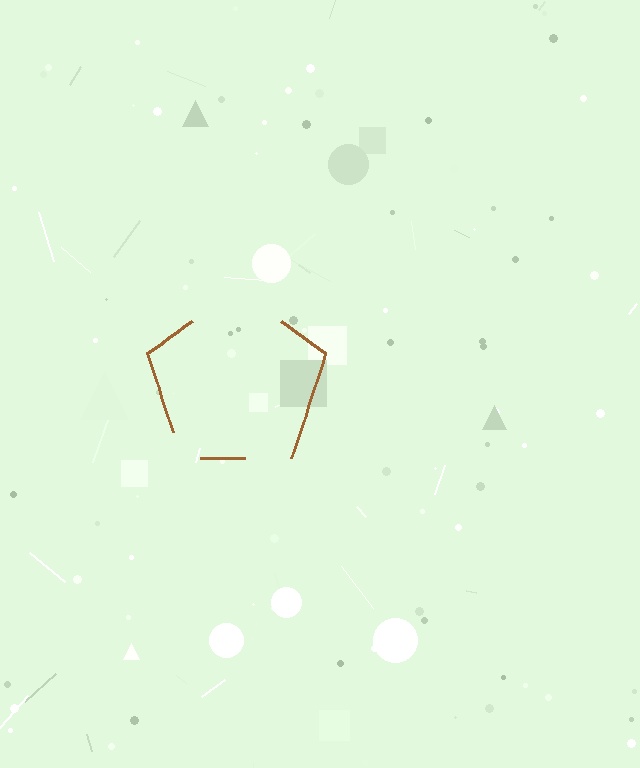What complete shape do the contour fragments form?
The contour fragments form a pentagon.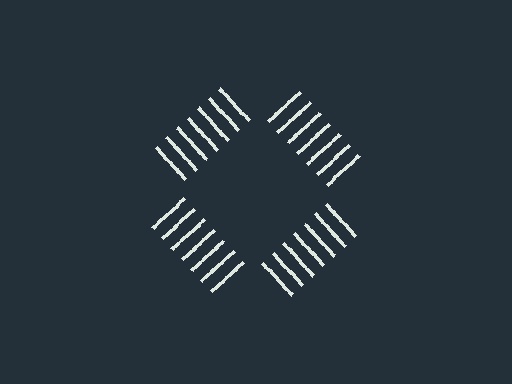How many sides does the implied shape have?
4 sides — the line-ends trace a square.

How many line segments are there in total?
28 — 7 along each of the 4 edges.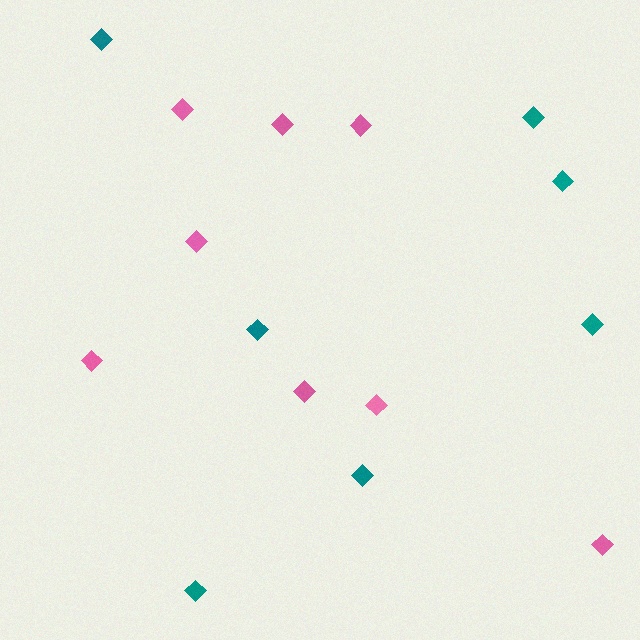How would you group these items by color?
There are 2 groups: one group of teal diamonds (7) and one group of pink diamonds (8).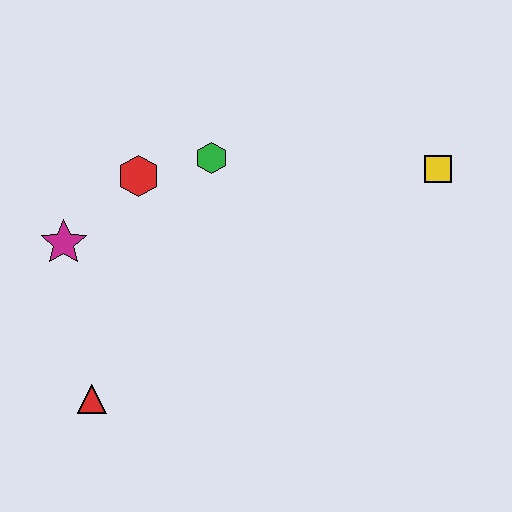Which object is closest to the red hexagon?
The green hexagon is closest to the red hexagon.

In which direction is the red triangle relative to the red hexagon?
The red triangle is below the red hexagon.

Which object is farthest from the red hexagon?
The yellow square is farthest from the red hexagon.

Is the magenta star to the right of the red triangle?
No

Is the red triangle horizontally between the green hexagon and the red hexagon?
No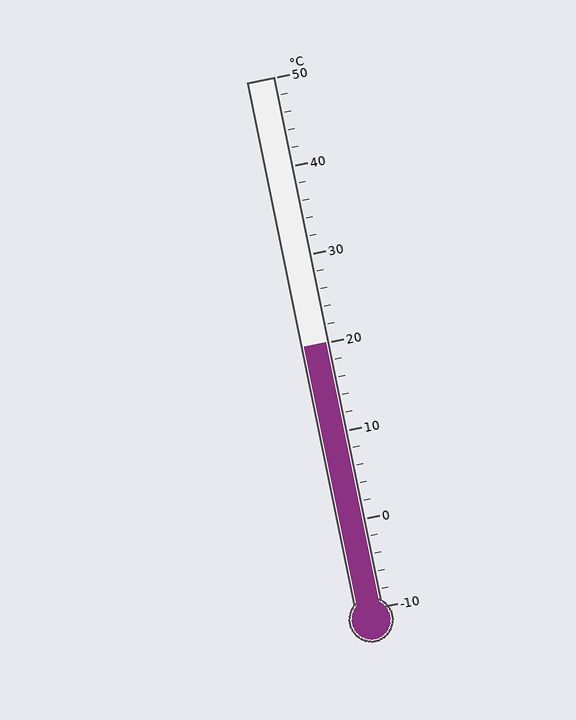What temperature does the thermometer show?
The thermometer shows approximately 20°C.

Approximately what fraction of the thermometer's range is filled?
The thermometer is filled to approximately 50% of its range.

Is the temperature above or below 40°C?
The temperature is below 40°C.